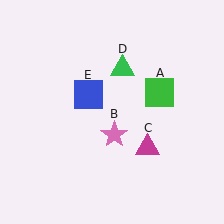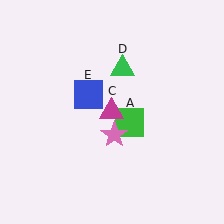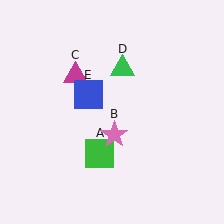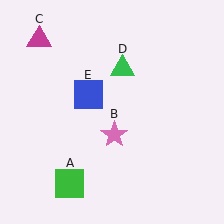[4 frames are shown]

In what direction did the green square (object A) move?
The green square (object A) moved down and to the left.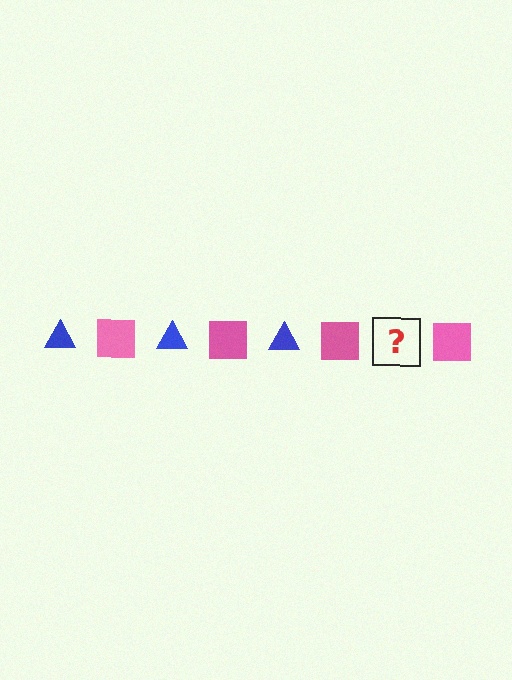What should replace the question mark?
The question mark should be replaced with a blue triangle.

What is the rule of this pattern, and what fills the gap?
The rule is that the pattern alternates between blue triangle and pink square. The gap should be filled with a blue triangle.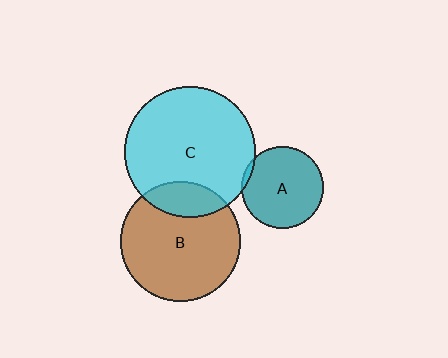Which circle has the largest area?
Circle C (cyan).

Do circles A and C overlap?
Yes.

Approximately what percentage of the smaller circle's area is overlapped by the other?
Approximately 5%.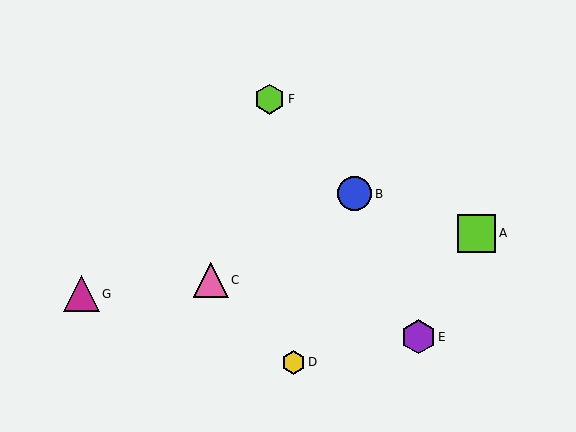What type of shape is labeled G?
Shape G is a magenta triangle.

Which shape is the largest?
The lime square (labeled A) is the largest.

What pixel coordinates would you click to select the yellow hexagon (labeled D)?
Click at (294, 362) to select the yellow hexagon D.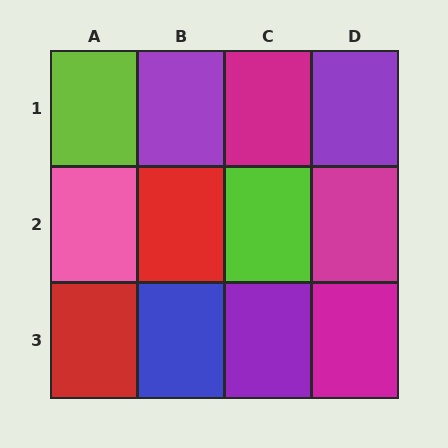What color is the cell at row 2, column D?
Magenta.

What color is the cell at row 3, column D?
Magenta.